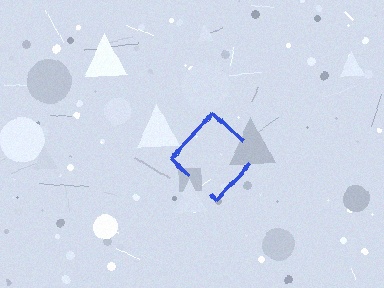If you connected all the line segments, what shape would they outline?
They would outline a diamond.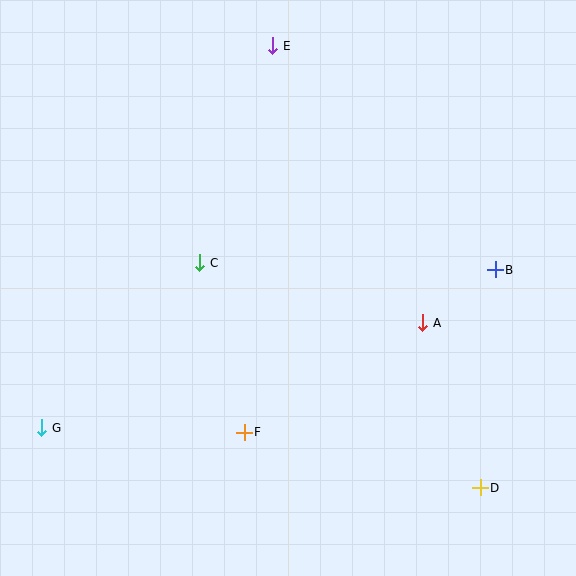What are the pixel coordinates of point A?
Point A is at (423, 323).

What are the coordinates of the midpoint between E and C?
The midpoint between E and C is at (236, 154).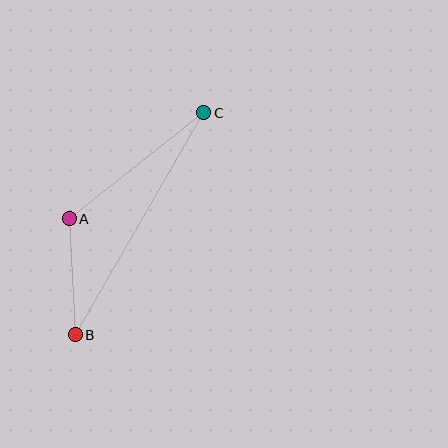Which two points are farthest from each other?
Points B and C are farthest from each other.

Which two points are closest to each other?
Points A and B are closest to each other.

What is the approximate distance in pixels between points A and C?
The distance between A and C is approximately 171 pixels.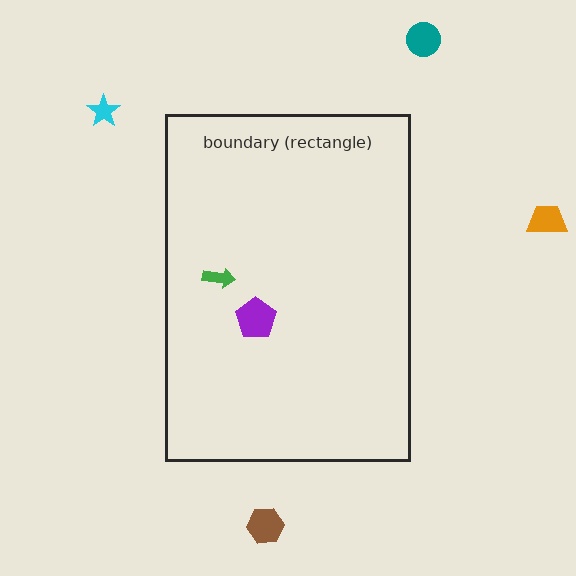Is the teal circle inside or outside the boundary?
Outside.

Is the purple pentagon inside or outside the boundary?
Inside.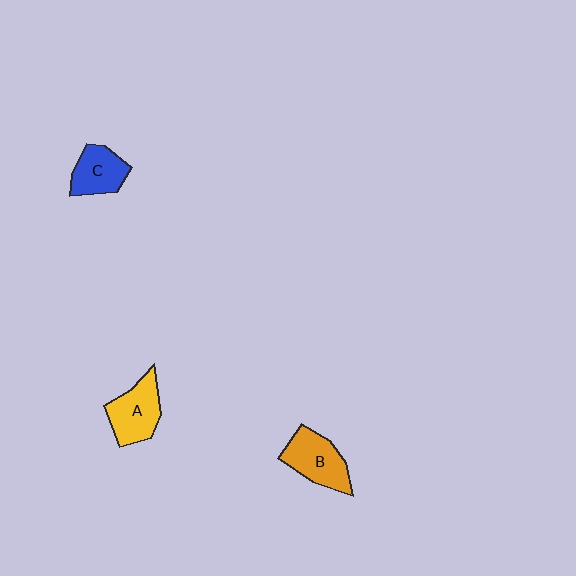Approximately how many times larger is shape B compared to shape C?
Approximately 1.2 times.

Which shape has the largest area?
Shape B (orange).